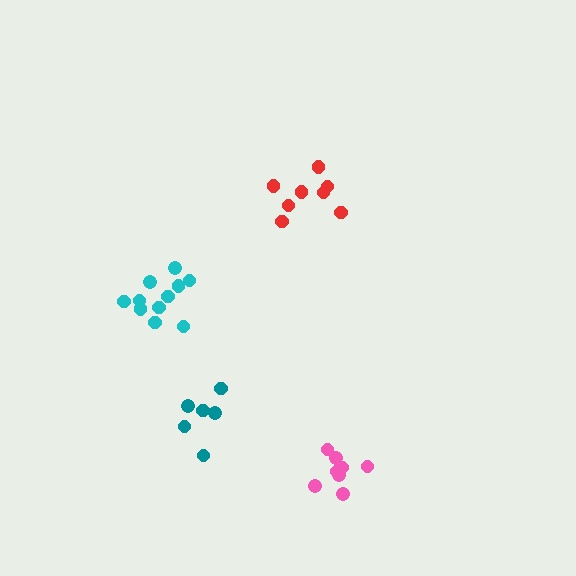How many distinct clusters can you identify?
There are 4 distinct clusters.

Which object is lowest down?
The pink cluster is bottommost.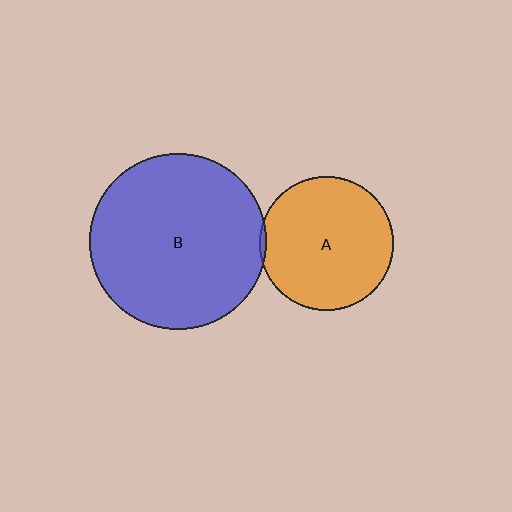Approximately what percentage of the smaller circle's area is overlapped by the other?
Approximately 5%.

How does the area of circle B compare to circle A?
Approximately 1.8 times.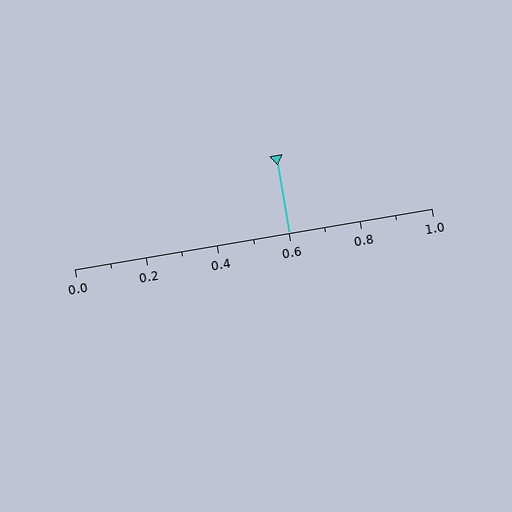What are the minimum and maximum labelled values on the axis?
The axis runs from 0.0 to 1.0.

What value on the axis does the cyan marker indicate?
The marker indicates approximately 0.6.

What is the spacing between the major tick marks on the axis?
The major ticks are spaced 0.2 apart.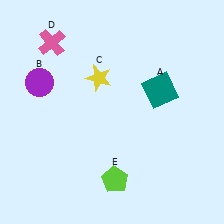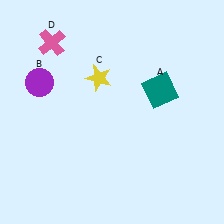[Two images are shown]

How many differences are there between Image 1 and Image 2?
There is 1 difference between the two images.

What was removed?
The lime pentagon (E) was removed in Image 2.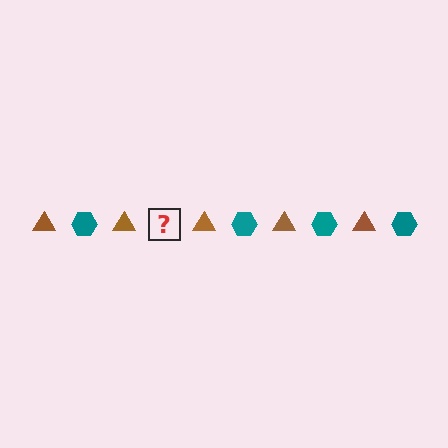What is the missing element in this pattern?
The missing element is a teal hexagon.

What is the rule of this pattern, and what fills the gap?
The rule is that the pattern alternates between brown triangle and teal hexagon. The gap should be filled with a teal hexagon.